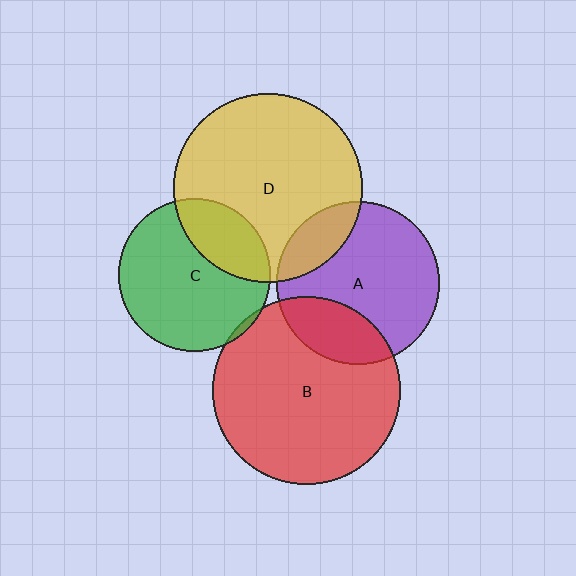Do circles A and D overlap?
Yes.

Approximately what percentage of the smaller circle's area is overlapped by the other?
Approximately 20%.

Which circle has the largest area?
Circle D (yellow).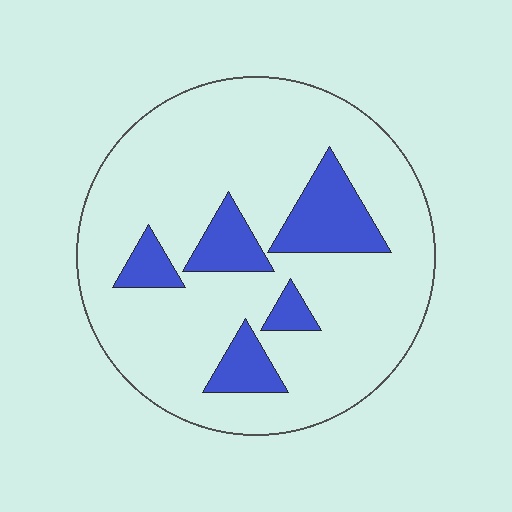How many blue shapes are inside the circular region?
5.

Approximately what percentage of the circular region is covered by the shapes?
Approximately 20%.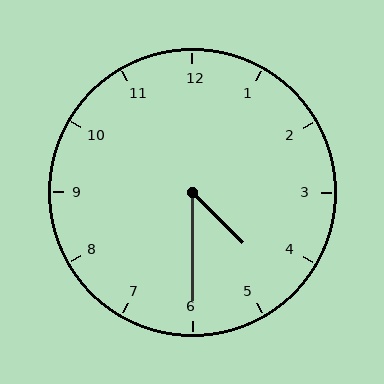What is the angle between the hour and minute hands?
Approximately 45 degrees.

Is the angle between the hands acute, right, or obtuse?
It is acute.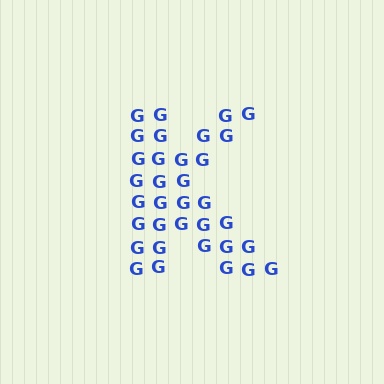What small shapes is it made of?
It is made of small letter G's.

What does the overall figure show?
The overall figure shows the letter K.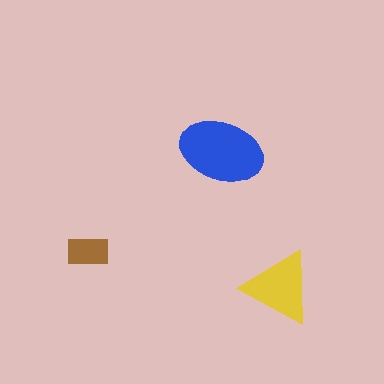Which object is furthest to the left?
The brown rectangle is leftmost.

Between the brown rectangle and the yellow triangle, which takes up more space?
The yellow triangle.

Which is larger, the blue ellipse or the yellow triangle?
The blue ellipse.